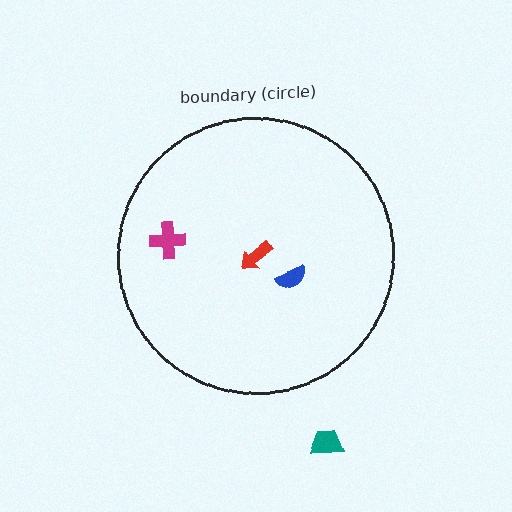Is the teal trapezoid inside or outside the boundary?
Outside.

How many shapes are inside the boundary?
3 inside, 1 outside.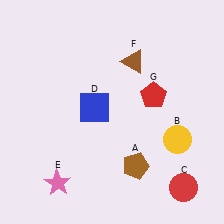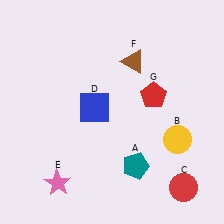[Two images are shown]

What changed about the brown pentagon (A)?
In Image 1, A is brown. In Image 2, it changed to teal.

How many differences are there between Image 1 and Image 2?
There is 1 difference between the two images.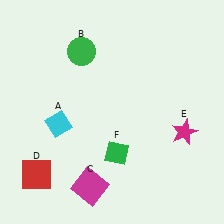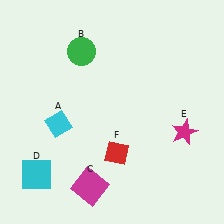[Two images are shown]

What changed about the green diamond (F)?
In Image 1, F is green. In Image 2, it changed to red.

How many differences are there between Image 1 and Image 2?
There are 2 differences between the two images.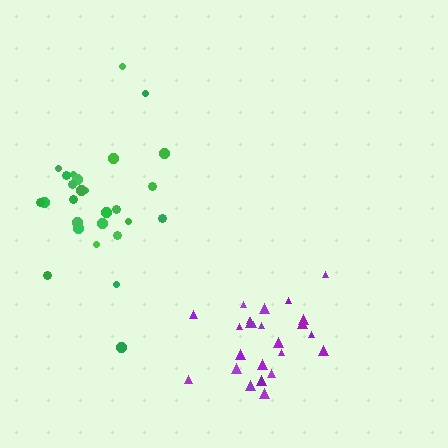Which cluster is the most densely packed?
Purple.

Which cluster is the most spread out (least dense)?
Green.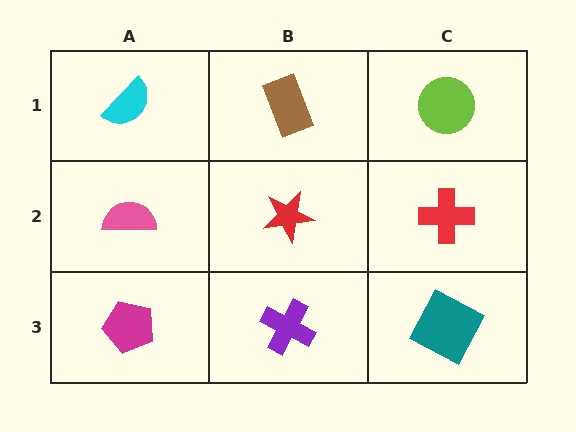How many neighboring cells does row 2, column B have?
4.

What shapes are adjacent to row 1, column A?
A pink semicircle (row 2, column A), a brown rectangle (row 1, column B).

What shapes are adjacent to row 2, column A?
A cyan semicircle (row 1, column A), a magenta pentagon (row 3, column A), a red star (row 2, column B).